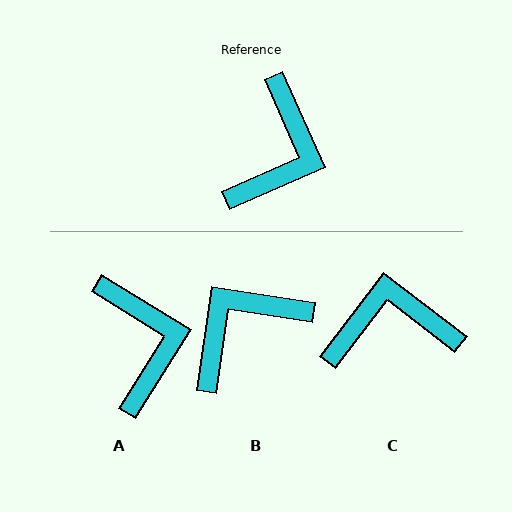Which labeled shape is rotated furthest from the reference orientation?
B, about 148 degrees away.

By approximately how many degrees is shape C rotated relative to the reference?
Approximately 119 degrees counter-clockwise.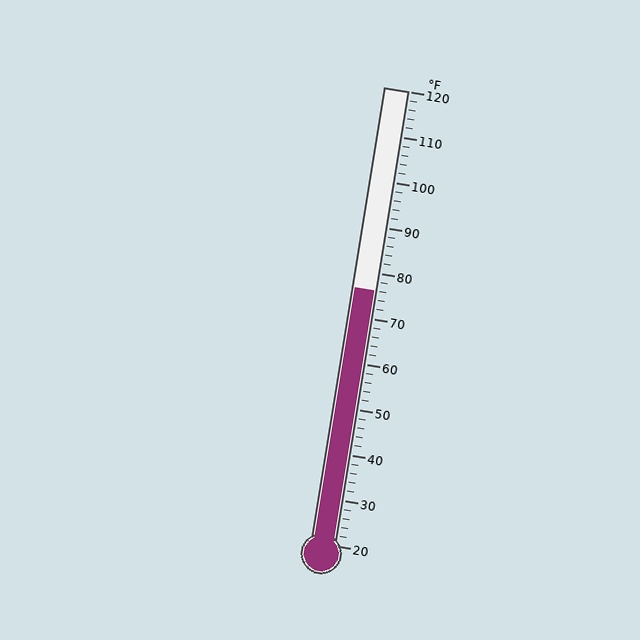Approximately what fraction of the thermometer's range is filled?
The thermometer is filled to approximately 55% of its range.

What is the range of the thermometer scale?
The thermometer scale ranges from 20°F to 120°F.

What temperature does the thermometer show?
The thermometer shows approximately 76°F.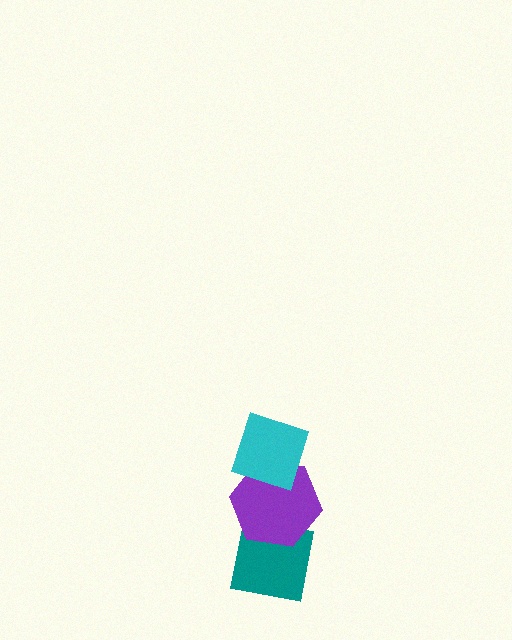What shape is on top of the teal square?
The purple hexagon is on top of the teal square.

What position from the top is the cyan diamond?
The cyan diamond is 1st from the top.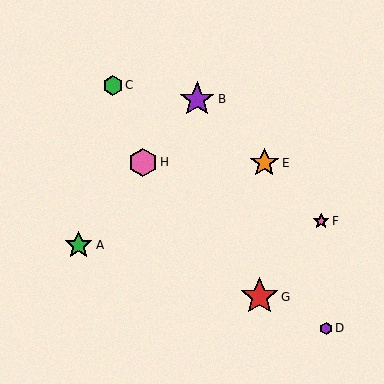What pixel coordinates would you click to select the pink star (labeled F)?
Click at (321, 221) to select the pink star F.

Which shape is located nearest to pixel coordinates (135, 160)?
The pink hexagon (labeled H) at (143, 162) is nearest to that location.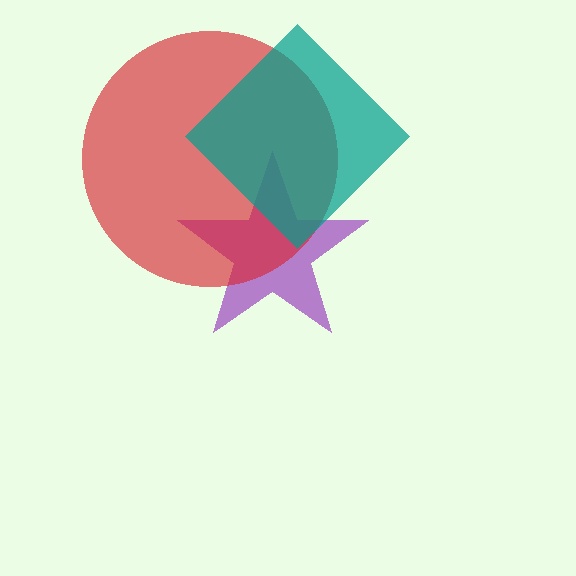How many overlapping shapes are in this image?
There are 3 overlapping shapes in the image.